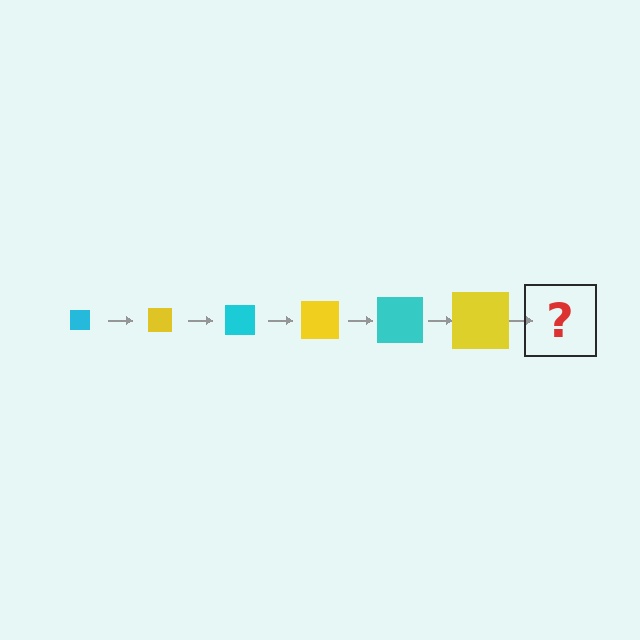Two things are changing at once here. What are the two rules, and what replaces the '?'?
The two rules are that the square grows larger each step and the color cycles through cyan and yellow. The '?' should be a cyan square, larger than the previous one.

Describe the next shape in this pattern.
It should be a cyan square, larger than the previous one.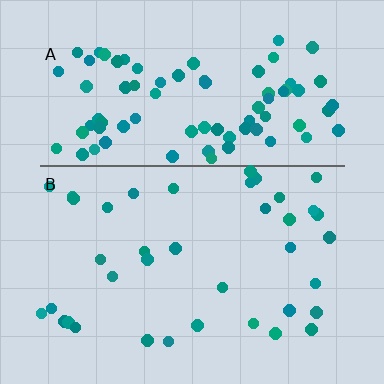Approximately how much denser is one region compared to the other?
Approximately 2.3× — region A over region B.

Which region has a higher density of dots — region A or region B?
A (the top).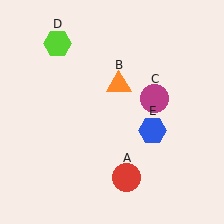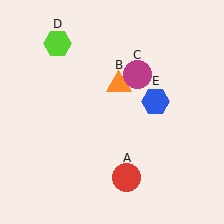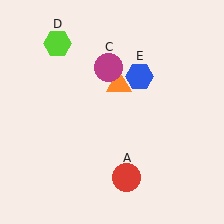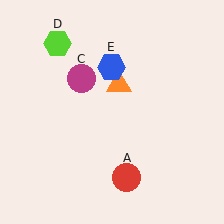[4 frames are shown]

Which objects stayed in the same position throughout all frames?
Red circle (object A) and orange triangle (object B) and lime hexagon (object D) remained stationary.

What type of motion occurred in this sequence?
The magenta circle (object C), blue hexagon (object E) rotated counterclockwise around the center of the scene.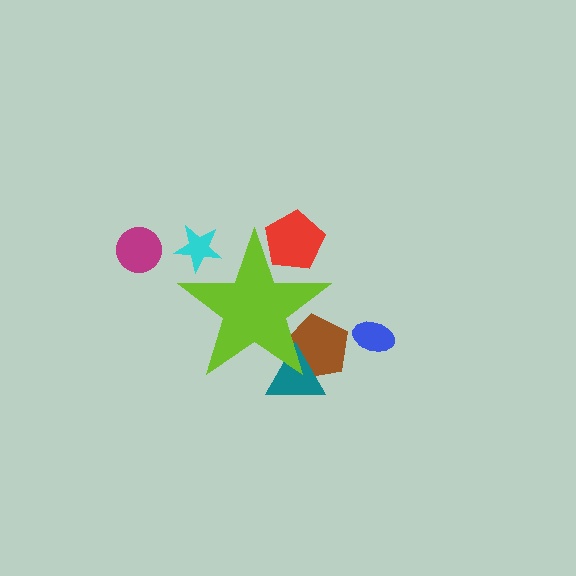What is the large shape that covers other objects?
A lime star.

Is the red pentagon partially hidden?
Yes, the red pentagon is partially hidden behind the lime star.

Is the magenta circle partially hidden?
No, the magenta circle is fully visible.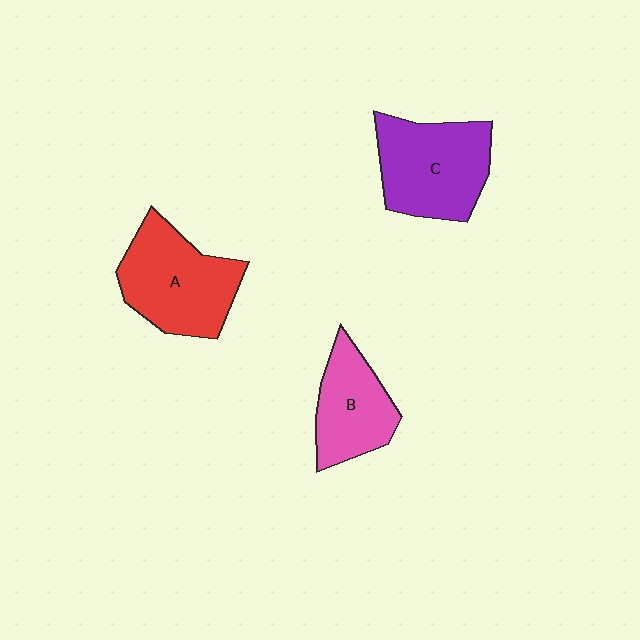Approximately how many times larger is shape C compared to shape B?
Approximately 1.4 times.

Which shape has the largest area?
Shape A (red).